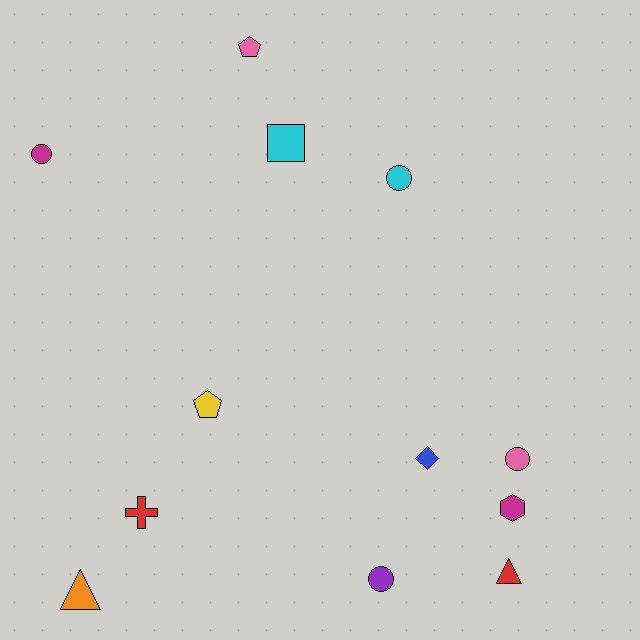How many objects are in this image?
There are 12 objects.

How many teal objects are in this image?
There are no teal objects.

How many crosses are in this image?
There is 1 cross.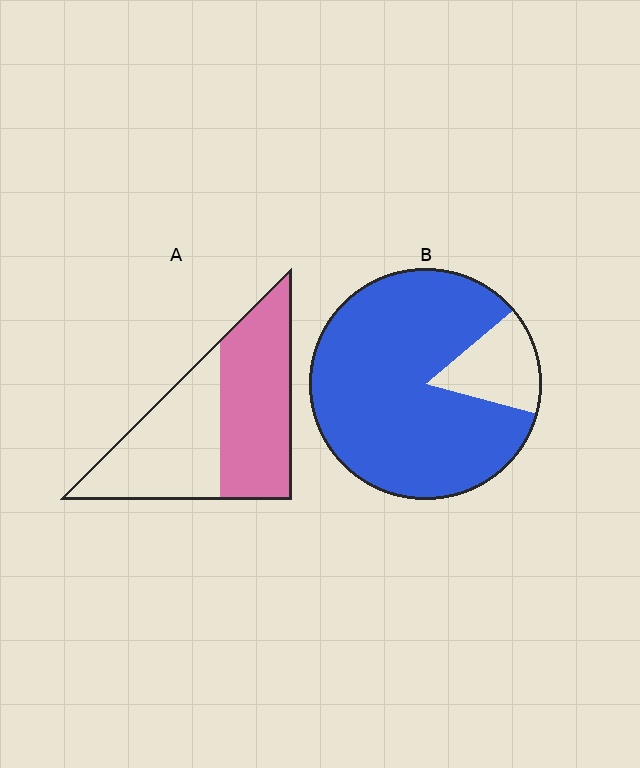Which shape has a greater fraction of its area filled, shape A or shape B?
Shape B.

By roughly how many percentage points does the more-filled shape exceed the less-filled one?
By roughly 30 percentage points (B over A).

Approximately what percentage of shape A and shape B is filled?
A is approximately 50% and B is approximately 85%.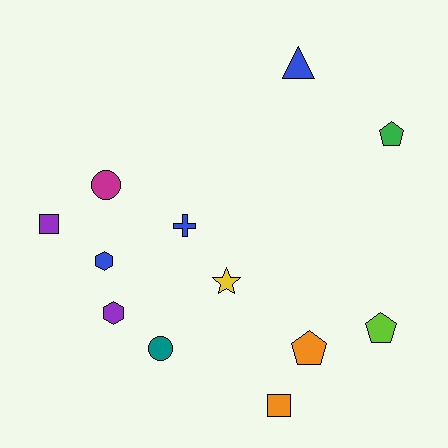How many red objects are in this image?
There are no red objects.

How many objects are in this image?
There are 12 objects.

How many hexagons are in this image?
There are 2 hexagons.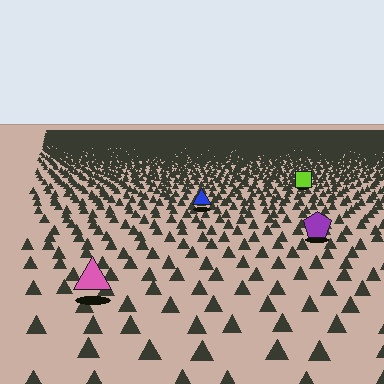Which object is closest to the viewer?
The pink triangle is closest. The texture marks near it are larger and more spread out.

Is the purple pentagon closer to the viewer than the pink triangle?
No. The pink triangle is closer — you can tell from the texture gradient: the ground texture is coarser near it.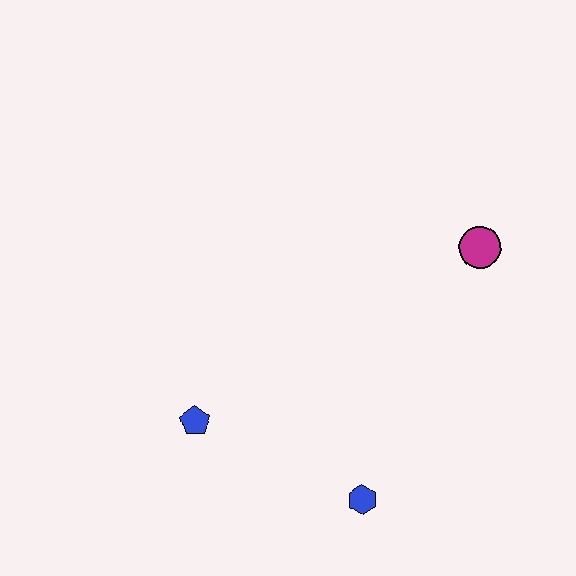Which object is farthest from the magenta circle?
The blue pentagon is farthest from the magenta circle.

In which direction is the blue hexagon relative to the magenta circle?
The blue hexagon is below the magenta circle.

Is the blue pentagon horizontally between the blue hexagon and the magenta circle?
No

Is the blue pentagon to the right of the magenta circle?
No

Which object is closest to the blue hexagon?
The blue pentagon is closest to the blue hexagon.